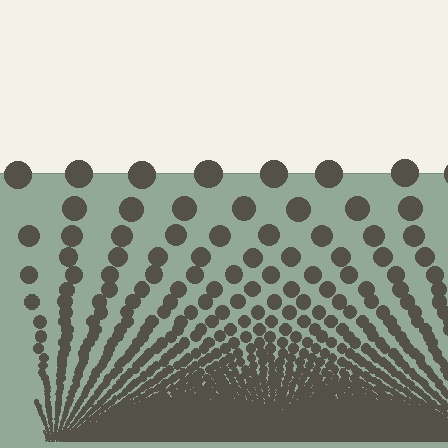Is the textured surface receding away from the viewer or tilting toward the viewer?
The surface appears to tilt toward the viewer. Texture elements get larger and sparser toward the top.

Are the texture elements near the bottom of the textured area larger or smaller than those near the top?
Smaller. The gradient is inverted — elements near the bottom are smaller and denser.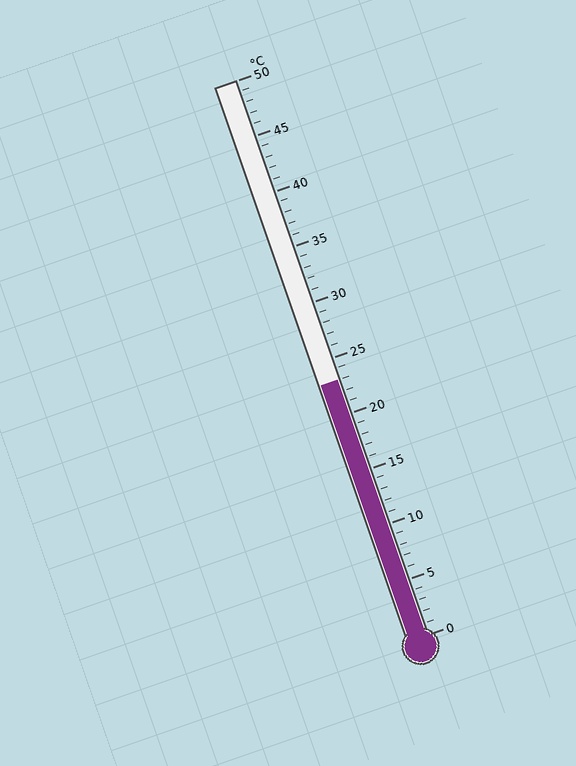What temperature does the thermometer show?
The thermometer shows approximately 23°C.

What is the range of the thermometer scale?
The thermometer scale ranges from 0°C to 50°C.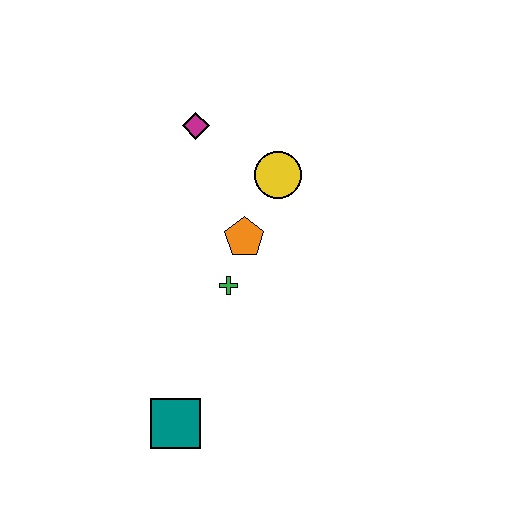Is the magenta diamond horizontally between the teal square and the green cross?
Yes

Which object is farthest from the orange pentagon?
The teal square is farthest from the orange pentagon.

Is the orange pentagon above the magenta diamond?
No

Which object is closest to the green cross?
The orange pentagon is closest to the green cross.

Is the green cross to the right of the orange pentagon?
No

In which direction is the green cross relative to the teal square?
The green cross is above the teal square.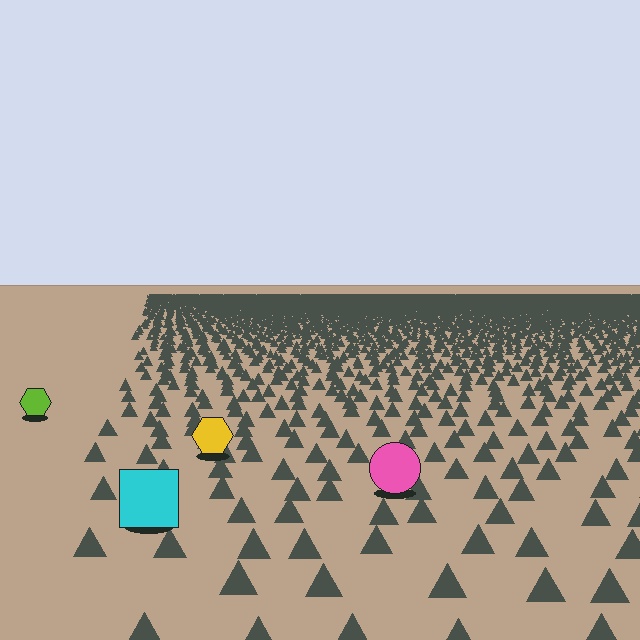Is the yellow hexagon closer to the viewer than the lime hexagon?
Yes. The yellow hexagon is closer — you can tell from the texture gradient: the ground texture is coarser near it.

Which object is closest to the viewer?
The cyan square is closest. The texture marks near it are larger and more spread out.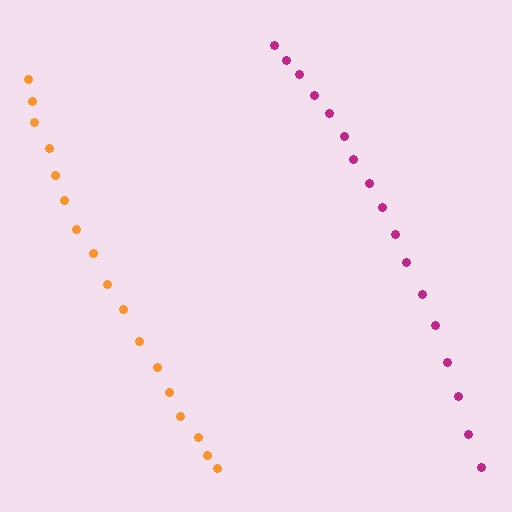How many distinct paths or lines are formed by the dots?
There are 2 distinct paths.